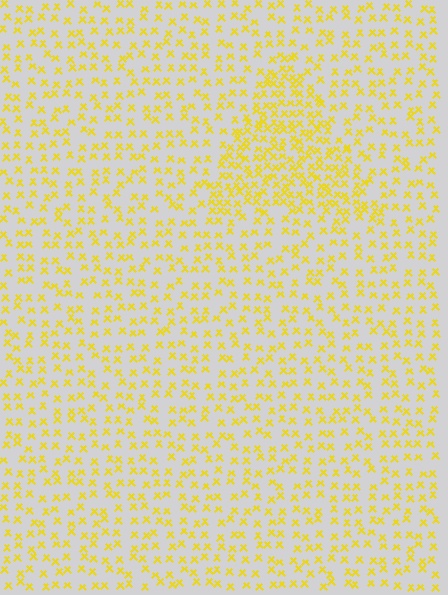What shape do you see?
I see a triangle.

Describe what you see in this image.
The image contains small yellow elements arranged at two different densities. A triangle-shaped region is visible where the elements are more densely packed than the surrounding area.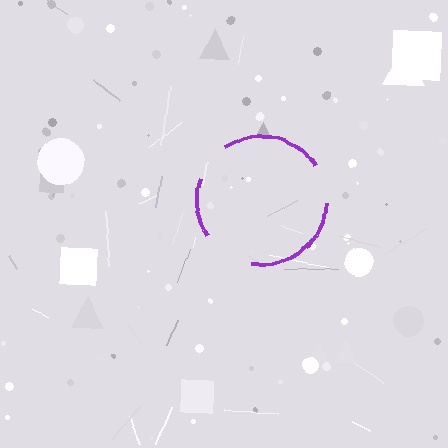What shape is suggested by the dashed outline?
The dashed outline suggests a circle.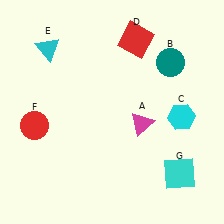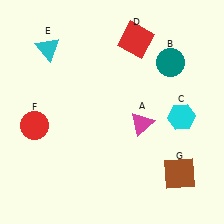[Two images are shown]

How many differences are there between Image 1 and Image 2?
There is 1 difference between the two images.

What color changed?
The square (G) changed from cyan in Image 1 to brown in Image 2.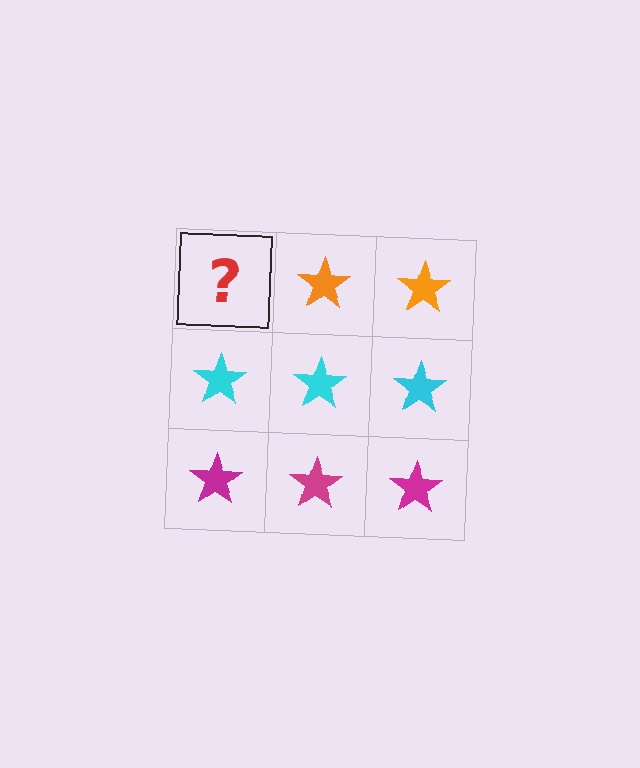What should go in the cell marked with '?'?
The missing cell should contain an orange star.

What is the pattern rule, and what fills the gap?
The rule is that each row has a consistent color. The gap should be filled with an orange star.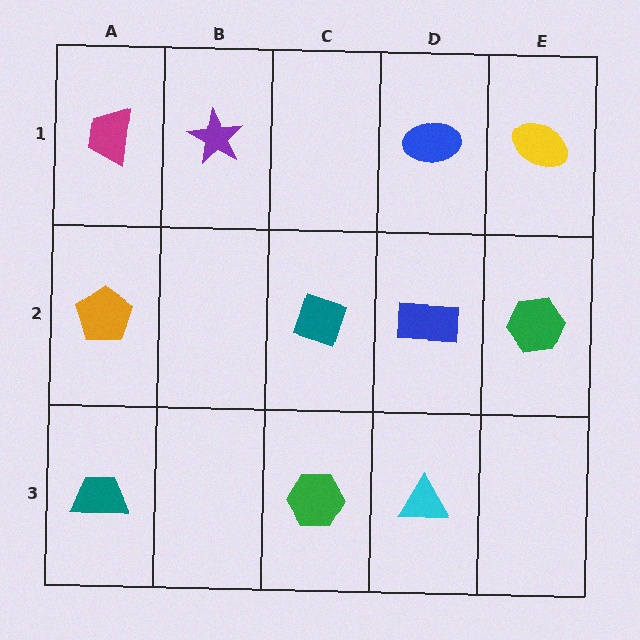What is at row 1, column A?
A magenta trapezoid.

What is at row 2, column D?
A blue rectangle.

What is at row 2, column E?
A green hexagon.